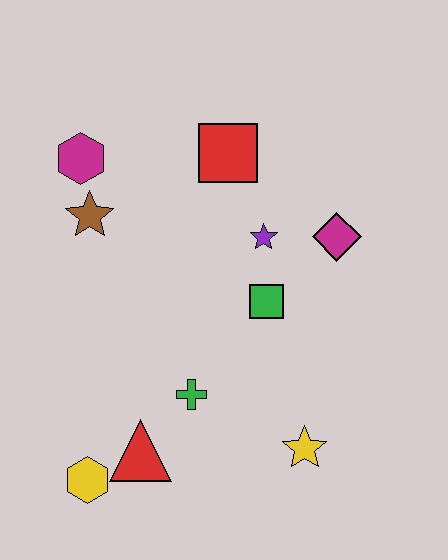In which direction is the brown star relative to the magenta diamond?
The brown star is to the left of the magenta diamond.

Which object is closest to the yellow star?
The green cross is closest to the yellow star.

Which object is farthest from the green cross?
The magenta hexagon is farthest from the green cross.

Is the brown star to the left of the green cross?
Yes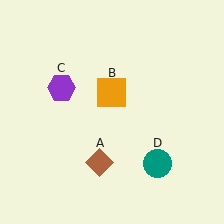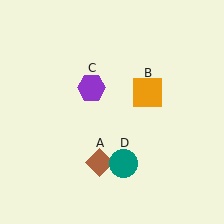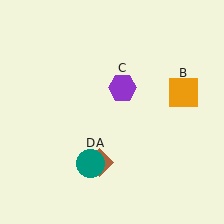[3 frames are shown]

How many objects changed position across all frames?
3 objects changed position: orange square (object B), purple hexagon (object C), teal circle (object D).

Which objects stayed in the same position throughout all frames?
Brown diamond (object A) remained stationary.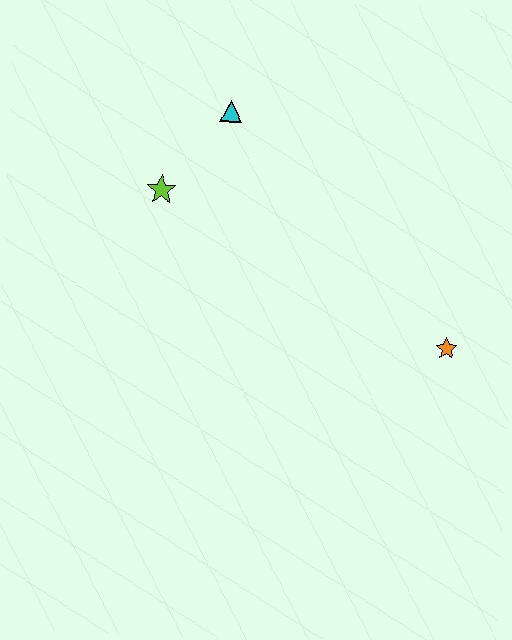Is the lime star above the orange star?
Yes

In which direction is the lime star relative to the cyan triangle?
The lime star is below the cyan triangle.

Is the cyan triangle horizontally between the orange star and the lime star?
Yes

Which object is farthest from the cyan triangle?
The orange star is farthest from the cyan triangle.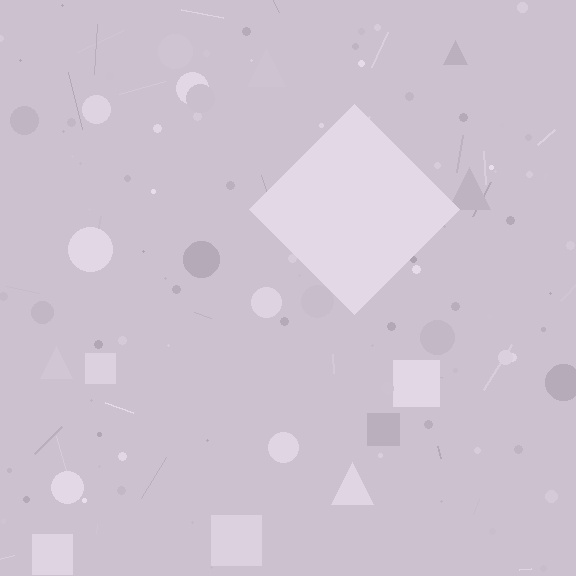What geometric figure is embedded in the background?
A diamond is embedded in the background.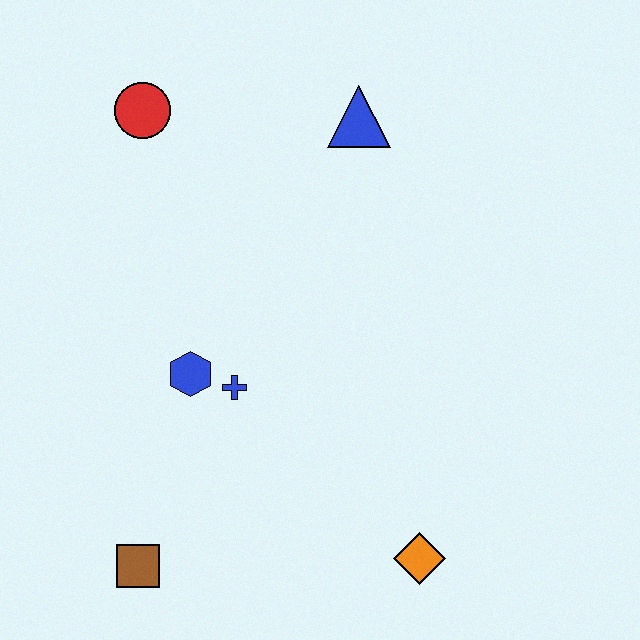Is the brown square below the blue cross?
Yes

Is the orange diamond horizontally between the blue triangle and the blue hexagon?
No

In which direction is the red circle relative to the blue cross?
The red circle is above the blue cross.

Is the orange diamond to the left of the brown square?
No